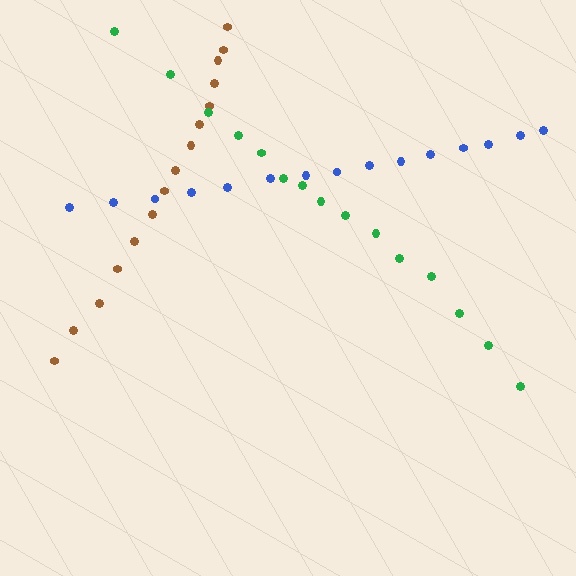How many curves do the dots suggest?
There are 3 distinct paths.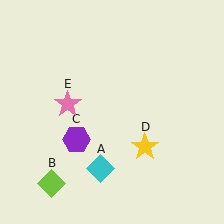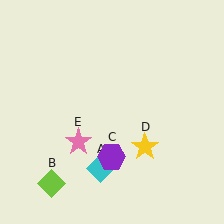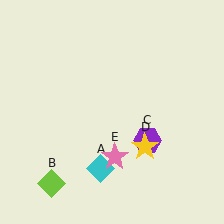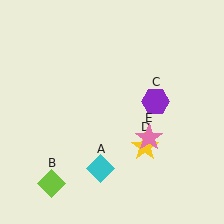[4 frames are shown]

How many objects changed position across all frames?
2 objects changed position: purple hexagon (object C), pink star (object E).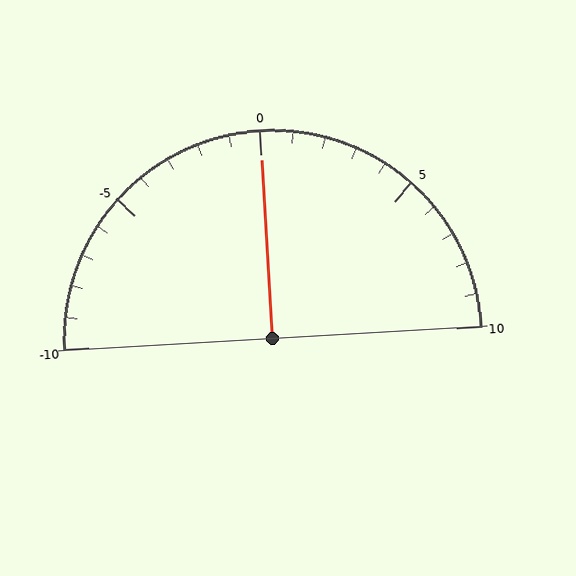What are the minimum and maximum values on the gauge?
The gauge ranges from -10 to 10.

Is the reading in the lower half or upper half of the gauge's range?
The reading is in the upper half of the range (-10 to 10).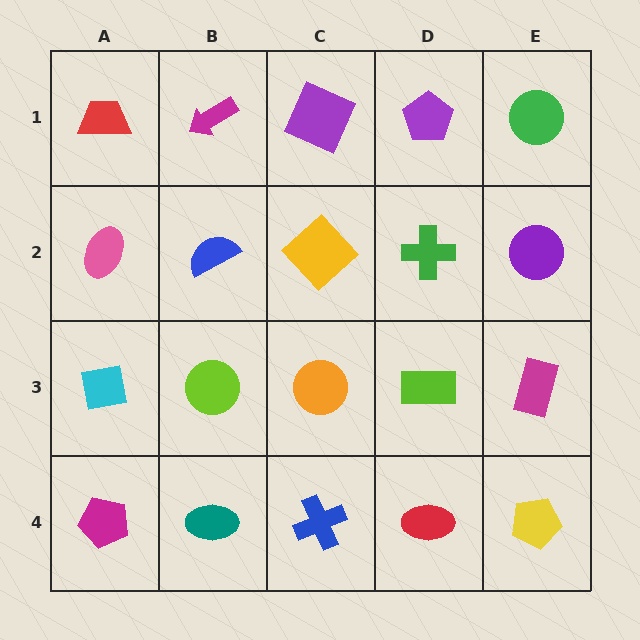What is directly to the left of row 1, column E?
A purple pentagon.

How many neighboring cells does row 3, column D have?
4.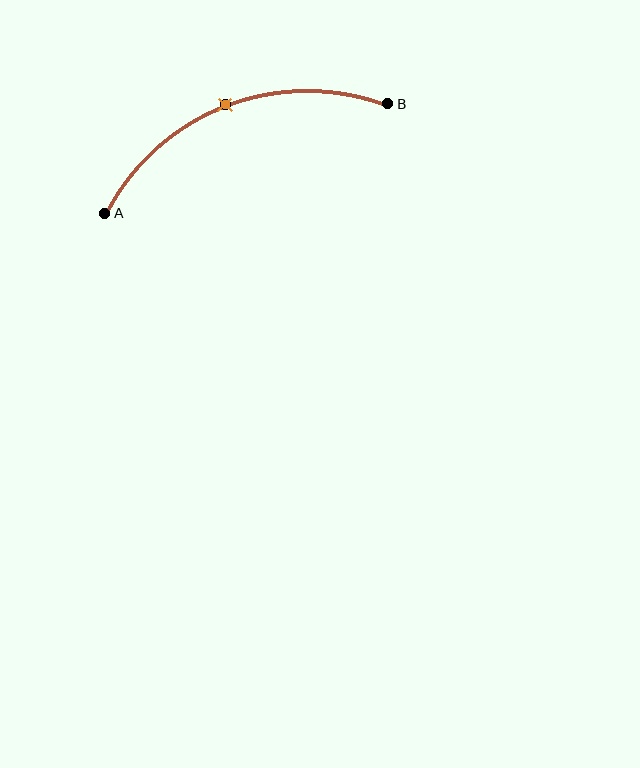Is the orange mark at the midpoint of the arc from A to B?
Yes. The orange mark lies on the arc at equal arc-length from both A and B — it is the arc midpoint.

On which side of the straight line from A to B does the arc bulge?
The arc bulges above the straight line connecting A and B.